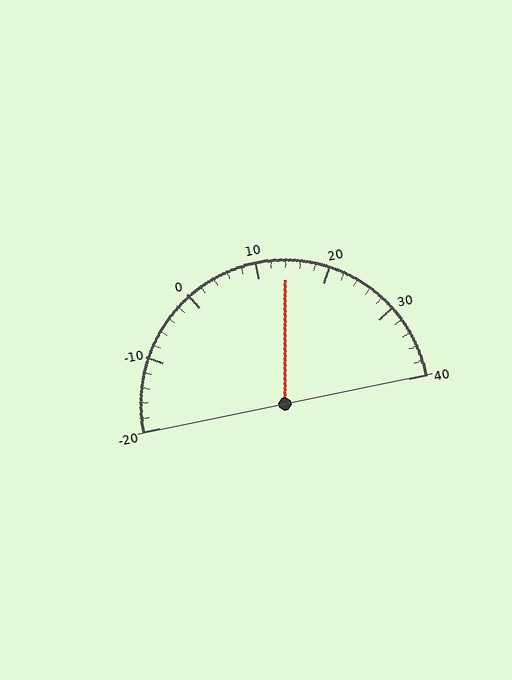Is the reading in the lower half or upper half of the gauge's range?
The reading is in the upper half of the range (-20 to 40).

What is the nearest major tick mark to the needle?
The nearest major tick mark is 10.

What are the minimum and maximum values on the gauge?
The gauge ranges from -20 to 40.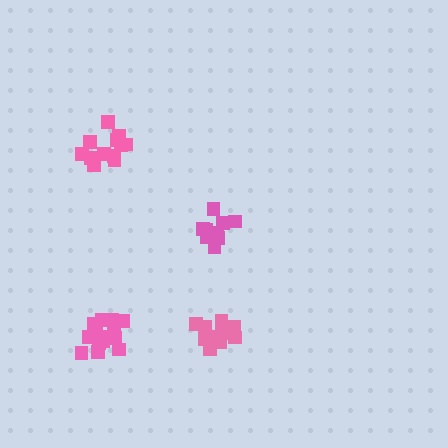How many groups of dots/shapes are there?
There are 4 groups.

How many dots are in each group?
Group 1: 12 dots, Group 2: 11 dots, Group 3: 15 dots, Group 4: 14 dots (52 total).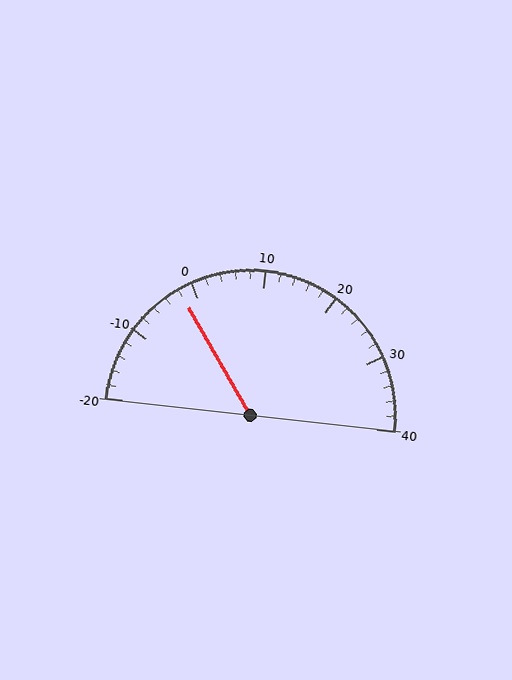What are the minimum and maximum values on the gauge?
The gauge ranges from -20 to 40.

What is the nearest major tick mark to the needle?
The nearest major tick mark is 0.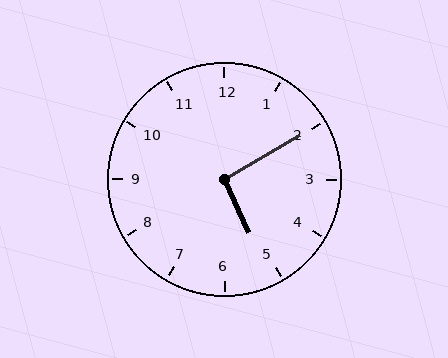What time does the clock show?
5:10.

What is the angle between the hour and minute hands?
Approximately 95 degrees.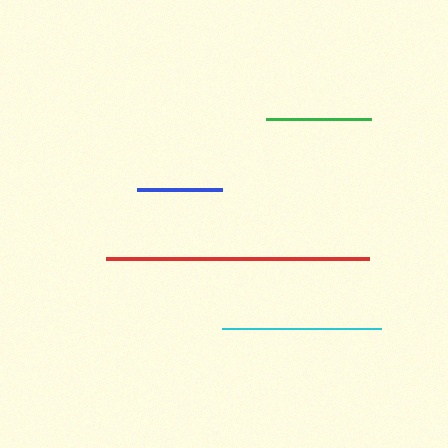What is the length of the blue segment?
The blue segment is approximately 85 pixels long.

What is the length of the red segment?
The red segment is approximately 263 pixels long.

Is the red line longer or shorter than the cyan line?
The red line is longer than the cyan line.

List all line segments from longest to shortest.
From longest to shortest: red, cyan, green, blue.